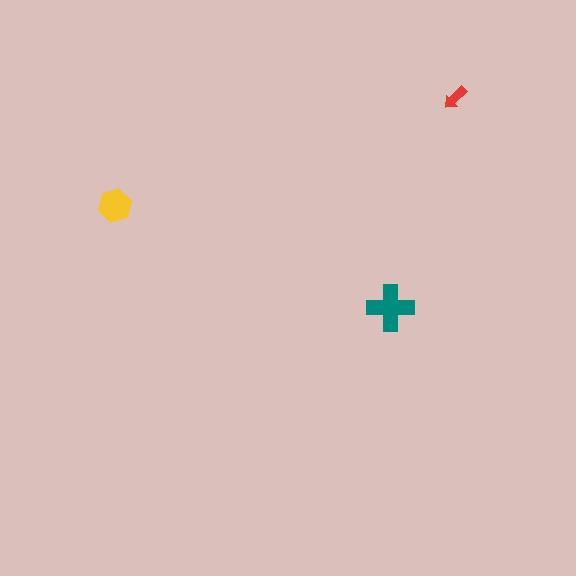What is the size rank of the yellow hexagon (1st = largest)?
2nd.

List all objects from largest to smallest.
The teal cross, the yellow hexagon, the red arrow.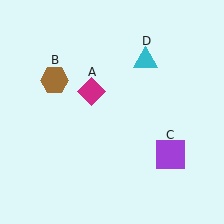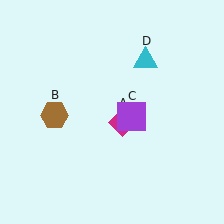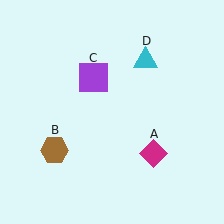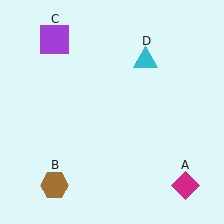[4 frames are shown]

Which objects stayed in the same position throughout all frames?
Cyan triangle (object D) remained stationary.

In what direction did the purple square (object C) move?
The purple square (object C) moved up and to the left.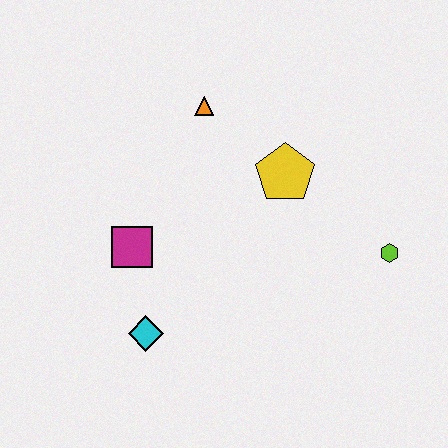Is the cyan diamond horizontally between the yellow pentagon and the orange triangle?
No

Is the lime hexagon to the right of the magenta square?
Yes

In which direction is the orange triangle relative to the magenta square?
The orange triangle is above the magenta square.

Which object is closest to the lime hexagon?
The yellow pentagon is closest to the lime hexagon.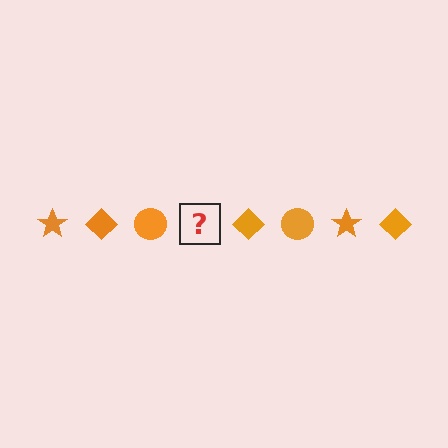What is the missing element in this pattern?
The missing element is an orange star.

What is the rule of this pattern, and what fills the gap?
The rule is that the pattern cycles through star, diamond, circle shapes in orange. The gap should be filled with an orange star.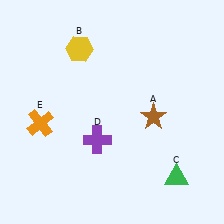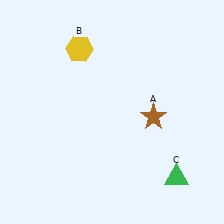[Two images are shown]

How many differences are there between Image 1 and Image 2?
There are 2 differences between the two images.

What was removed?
The purple cross (D), the orange cross (E) were removed in Image 2.